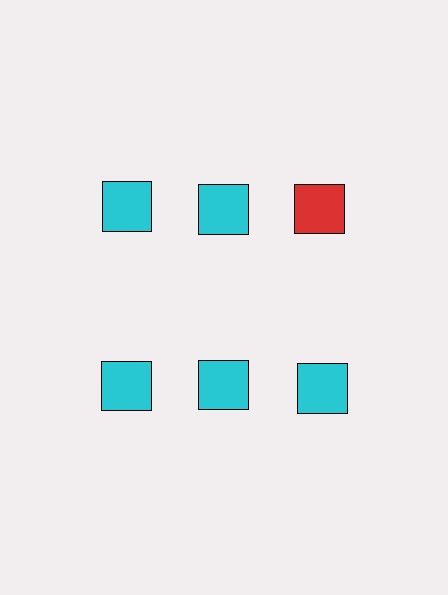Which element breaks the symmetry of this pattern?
The red square in the top row, center column breaks the symmetry. All other shapes are cyan squares.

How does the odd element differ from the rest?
It has a different color: red instead of cyan.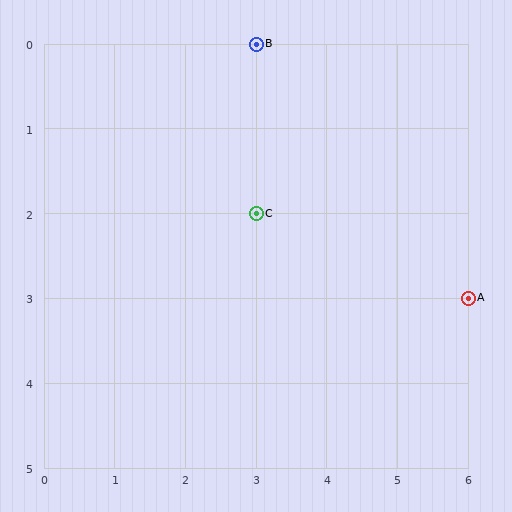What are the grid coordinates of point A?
Point A is at grid coordinates (6, 3).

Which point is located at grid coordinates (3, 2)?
Point C is at (3, 2).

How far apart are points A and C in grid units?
Points A and C are 3 columns and 1 row apart (about 3.2 grid units diagonally).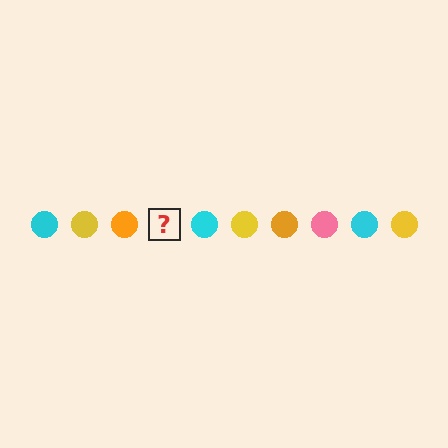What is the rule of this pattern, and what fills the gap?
The rule is that the pattern cycles through cyan, yellow, orange, pink circles. The gap should be filled with a pink circle.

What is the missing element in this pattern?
The missing element is a pink circle.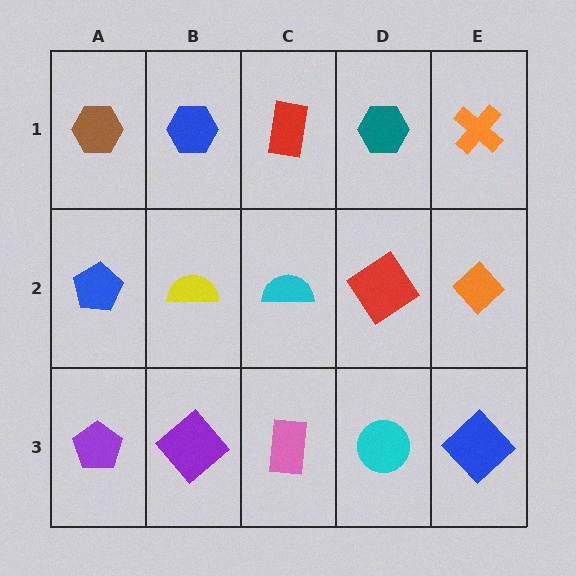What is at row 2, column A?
A blue pentagon.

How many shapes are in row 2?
5 shapes.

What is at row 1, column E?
An orange cross.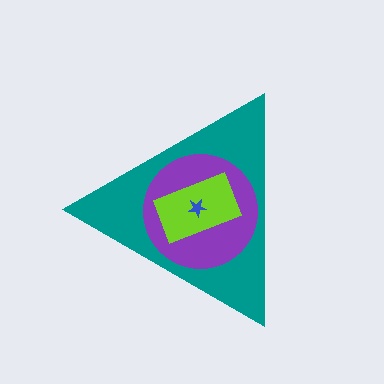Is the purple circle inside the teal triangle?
Yes.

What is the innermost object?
The blue star.